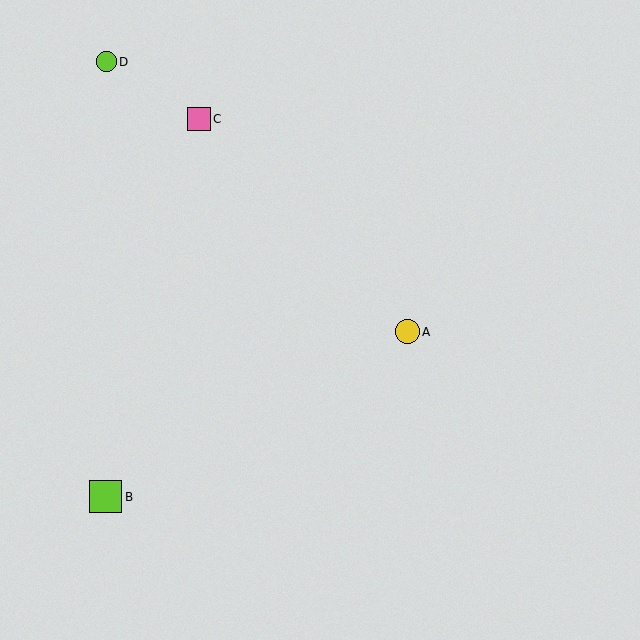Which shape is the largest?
The lime square (labeled B) is the largest.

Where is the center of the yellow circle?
The center of the yellow circle is at (408, 332).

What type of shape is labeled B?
Shape B is a lime square.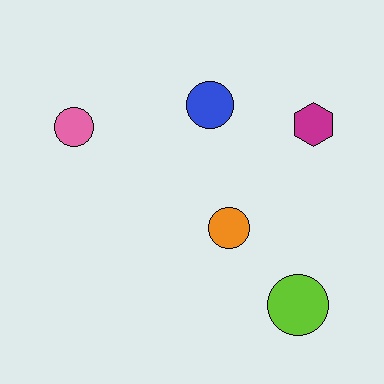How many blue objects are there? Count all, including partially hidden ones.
There is 1 blue object.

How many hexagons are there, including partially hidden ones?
There is 1 hexagon.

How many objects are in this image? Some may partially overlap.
There are 5 objects.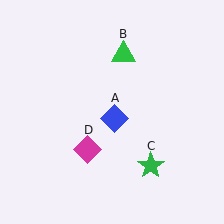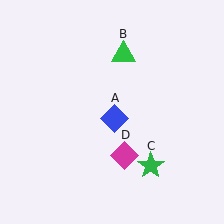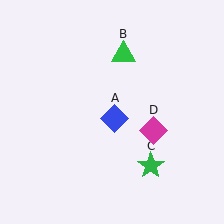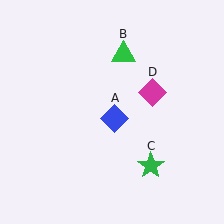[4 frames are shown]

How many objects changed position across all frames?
1 object changed position: magenta diamond (object D).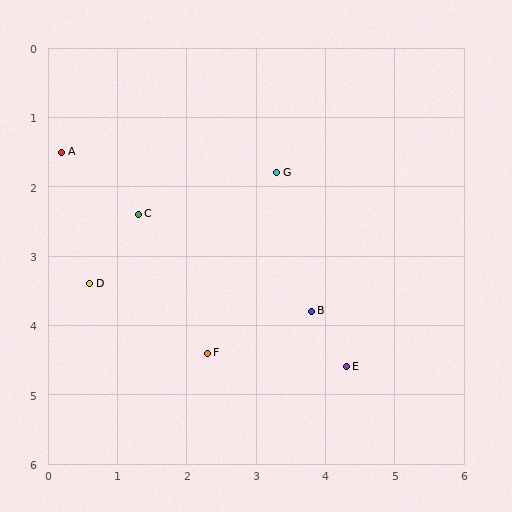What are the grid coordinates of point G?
Point G is at approximately (3.3, 1.8).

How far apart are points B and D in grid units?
Points B and D are about 3.2 grid units apart.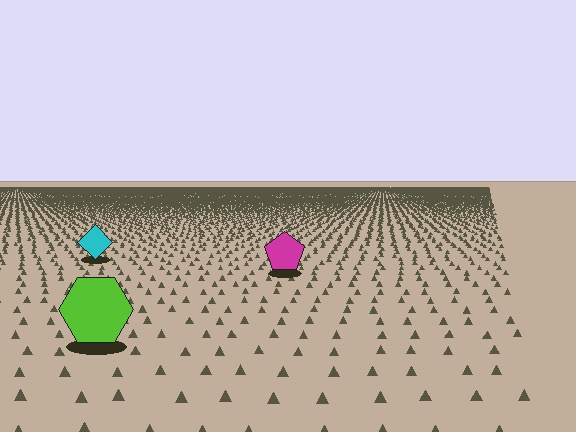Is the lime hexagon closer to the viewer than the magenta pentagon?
Yes. The lime hexagon is closer — you can tell from the texture gradient: the ground texture is coarser near it.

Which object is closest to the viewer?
The lime hexagon is closest. The texture marks near it are larger and more spread out.